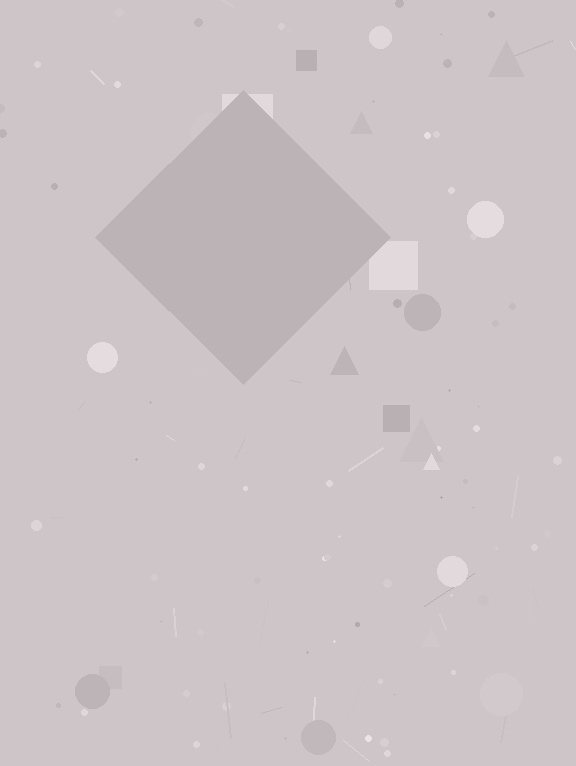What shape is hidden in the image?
A diamond is hidden in the image.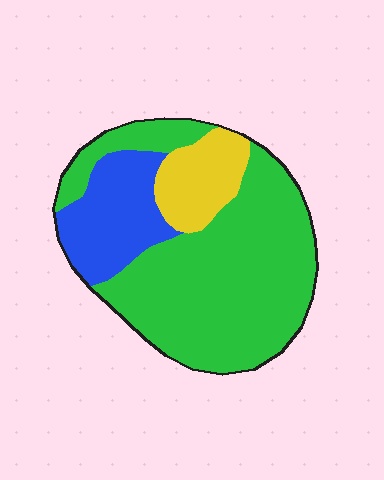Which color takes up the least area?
Yellow, at roughly 15%.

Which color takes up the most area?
Green, at roughly 65%.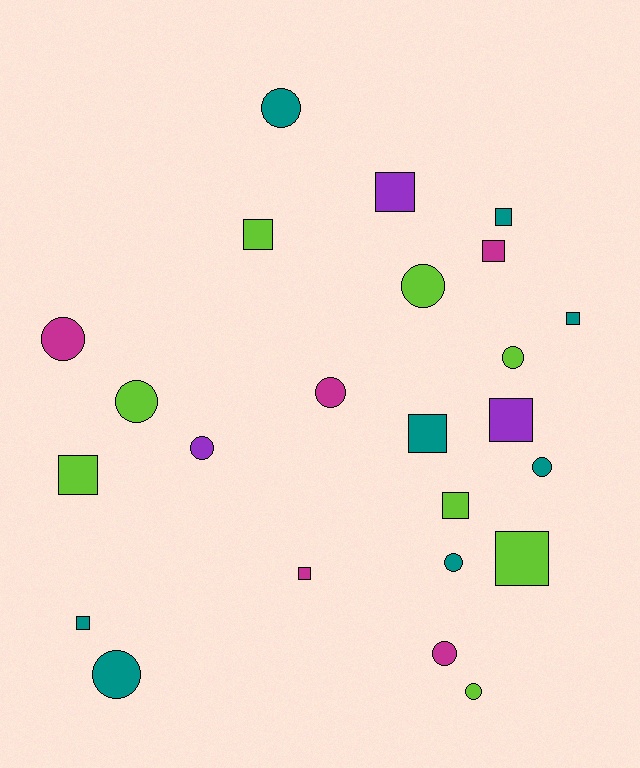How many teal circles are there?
There are 4 teal circles.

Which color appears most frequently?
Teal, with 8 objects.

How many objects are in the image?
There are 24 objects.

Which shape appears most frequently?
Circle, with 12 objects.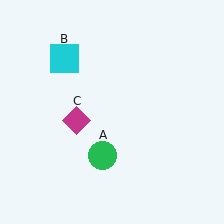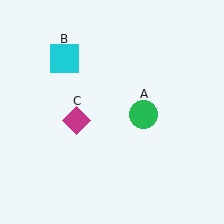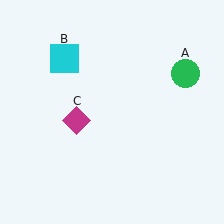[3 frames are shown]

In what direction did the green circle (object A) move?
The green circle (object A) moved up and to the right.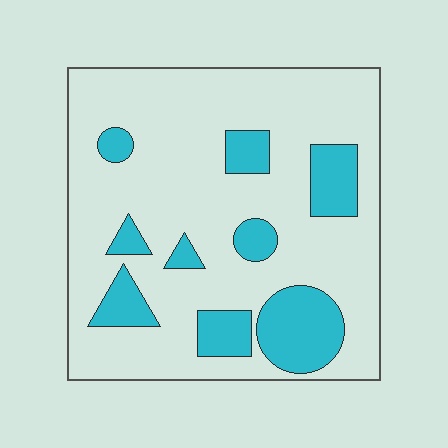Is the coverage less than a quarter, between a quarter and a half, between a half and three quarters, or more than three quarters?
Less than a quarter.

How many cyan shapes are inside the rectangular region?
9.